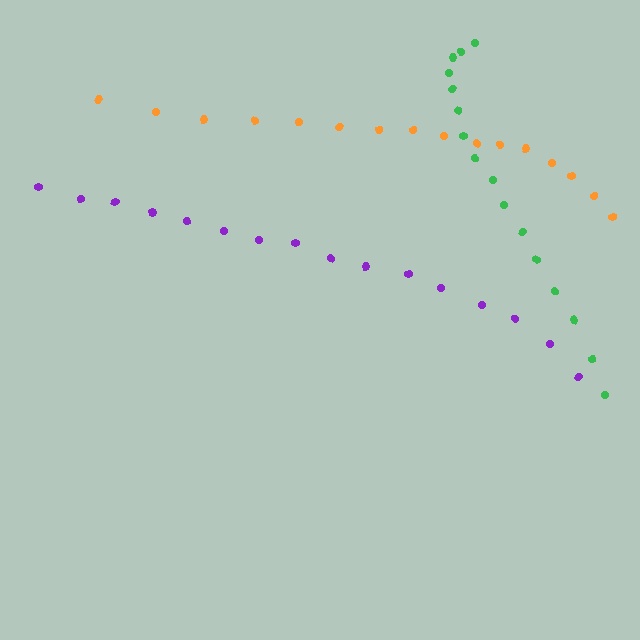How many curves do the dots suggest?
There are 3 distinct paths.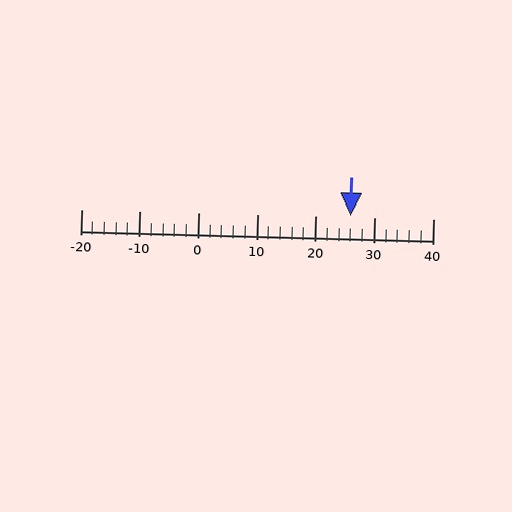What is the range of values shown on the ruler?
The ruler shows values from -20 to 40.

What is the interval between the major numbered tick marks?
The major tick marks are spaced 10 units apart.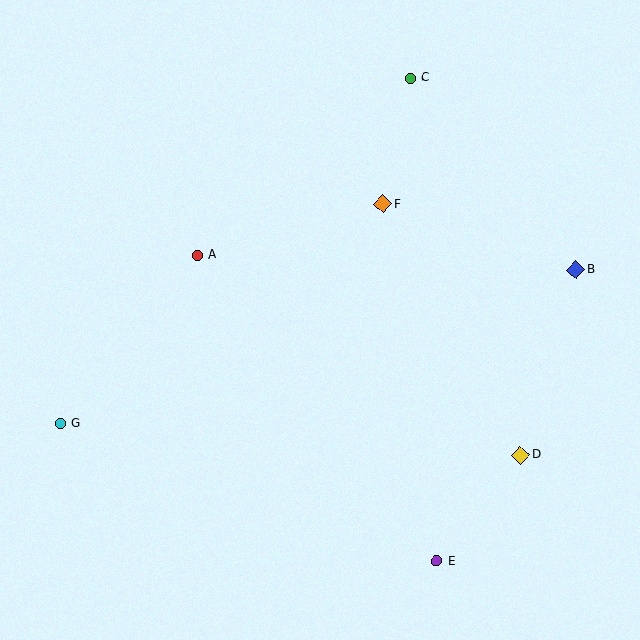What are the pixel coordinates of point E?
Point E is at (437, 561).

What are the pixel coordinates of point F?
Point F is at (383, 204).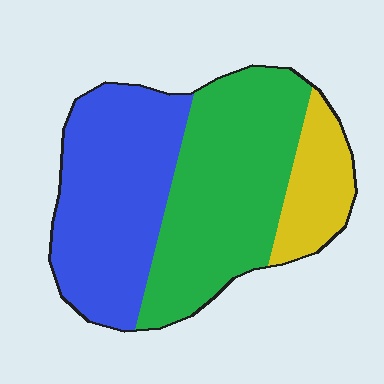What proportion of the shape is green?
Green covers roughly 45% of the shape.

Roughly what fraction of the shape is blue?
Blue covers around 40% of the shape.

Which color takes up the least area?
Yellow, at roughly 15%.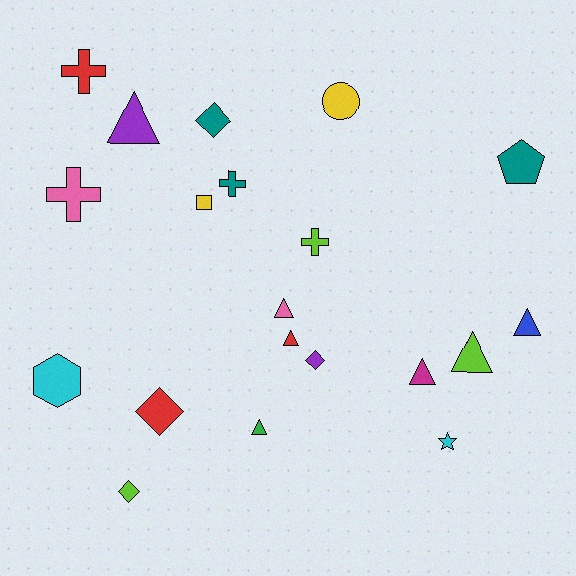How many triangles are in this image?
There are 7 triangles.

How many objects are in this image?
There are 20 objects.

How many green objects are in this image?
There is 1 green object.